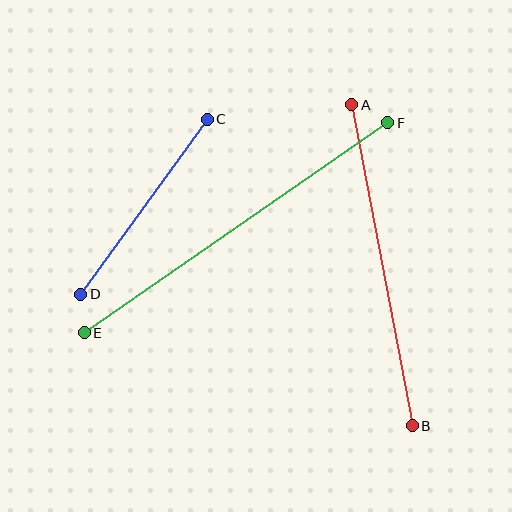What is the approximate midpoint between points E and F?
The midpoint is at approximately (236, 228) pixels.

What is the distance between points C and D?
The distance is approximately 216 pixels.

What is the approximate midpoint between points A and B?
The midpoint is at approximately (382, 265) pixels.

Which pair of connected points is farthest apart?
Points E and F are farthest apart.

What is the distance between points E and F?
The distance is approximately 369 pixels.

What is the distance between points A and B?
The distance is approximately 327 pixels.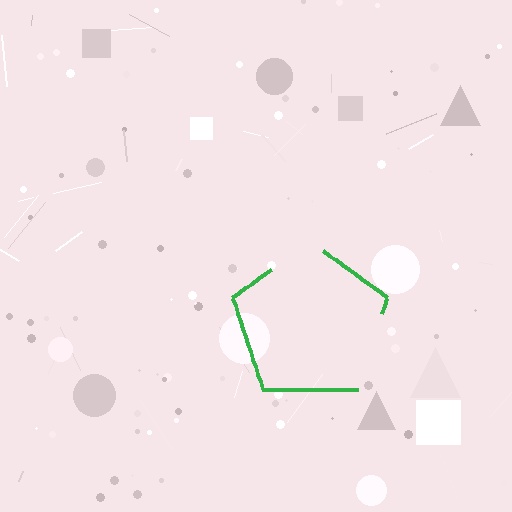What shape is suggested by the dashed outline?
The dashed outline suggests a pentagon.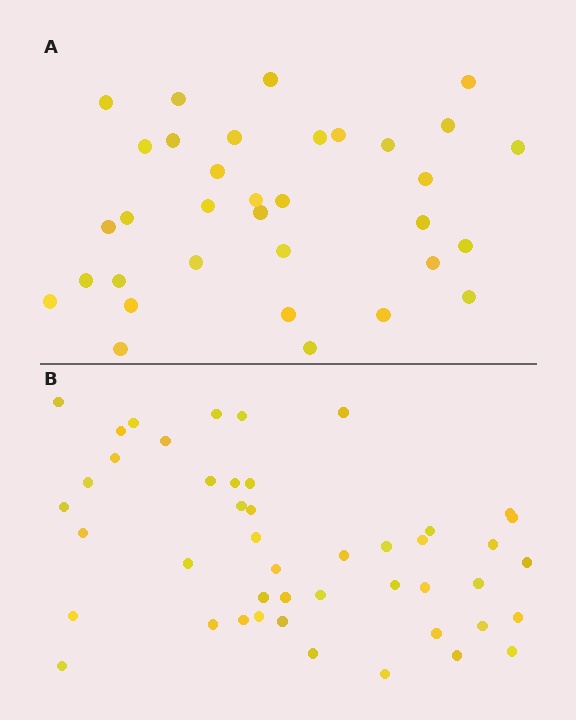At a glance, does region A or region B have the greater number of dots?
Region B (the bottom region) has more dots.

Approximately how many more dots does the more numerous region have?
Region B has roughly 12 or so more dots than region A.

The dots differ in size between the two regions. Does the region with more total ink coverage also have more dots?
No. Region A has more total ink coverage because its dots are larger, but region B actually contains more individual dots. Total area can be misleading — the number of items is what matters here.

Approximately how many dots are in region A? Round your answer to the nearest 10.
About 30 dots. (The exact count is 34, which rounds to 30.)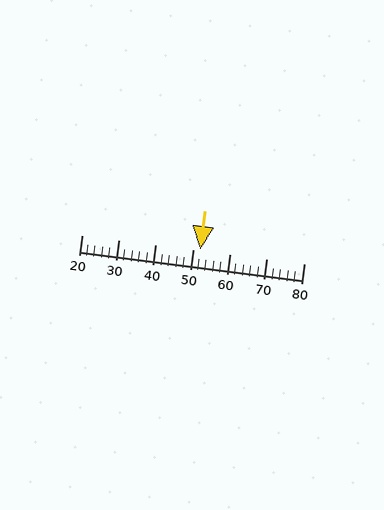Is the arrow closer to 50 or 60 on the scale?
The arrow is closer to 50.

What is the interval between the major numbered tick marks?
The major tick marks are spaced 10 units apart.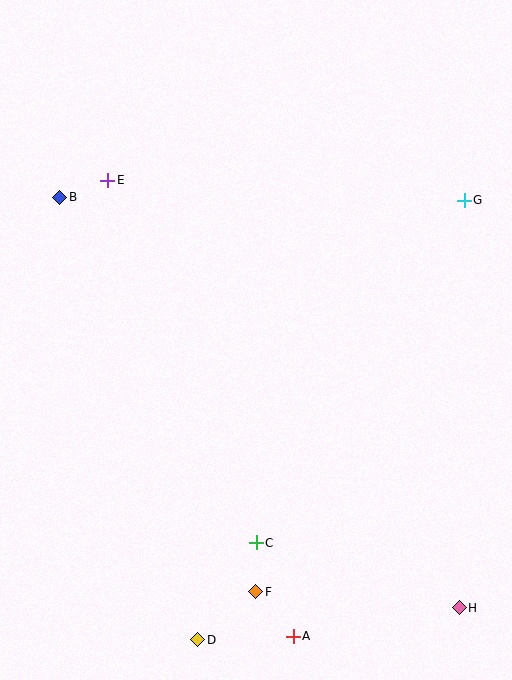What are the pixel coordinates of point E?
Point E is at (108, 180).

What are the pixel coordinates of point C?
Point C is at (256, 543).